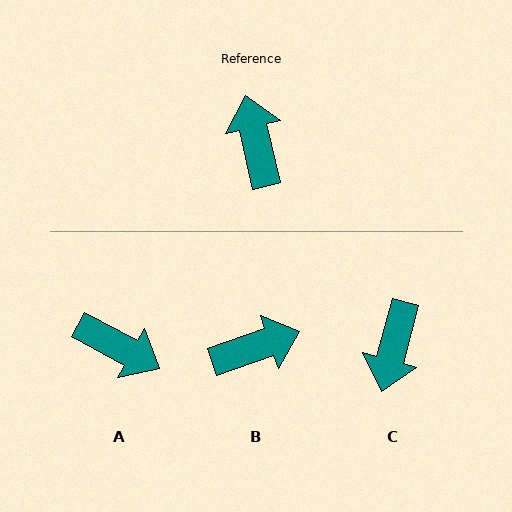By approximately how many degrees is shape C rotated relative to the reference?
Approximately 152 degrees counter-clockwise.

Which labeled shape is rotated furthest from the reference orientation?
C, about 152 degrees away.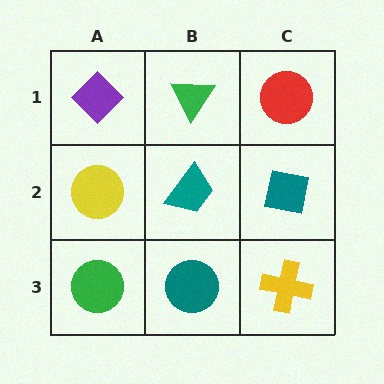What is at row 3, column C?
A yellow cross.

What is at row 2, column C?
A teal square.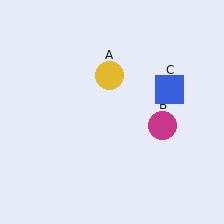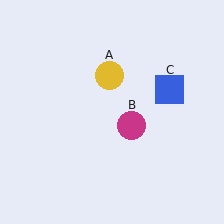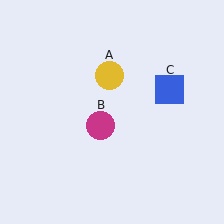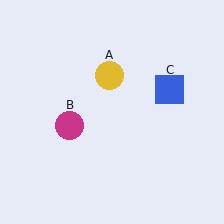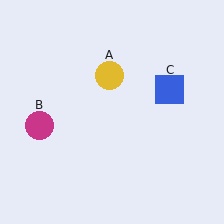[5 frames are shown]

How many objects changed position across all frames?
1 object changed position: magenta circle (object B).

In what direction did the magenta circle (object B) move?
The magenta circle (object B) moved left.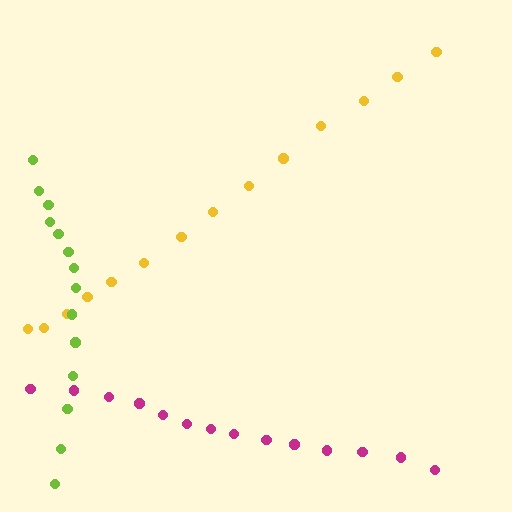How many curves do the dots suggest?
There are 3 distinct paths.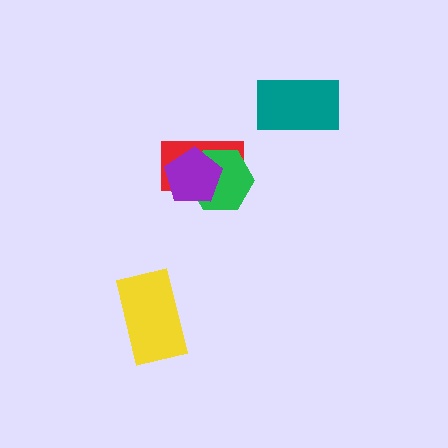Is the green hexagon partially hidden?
Yes, it is partially covered by another shape.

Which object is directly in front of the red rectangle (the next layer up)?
The green hexagon is directly in front of the red rectangle.